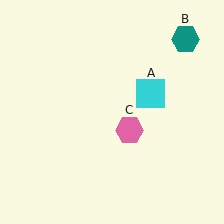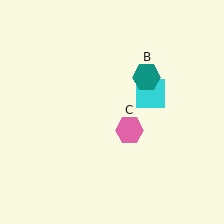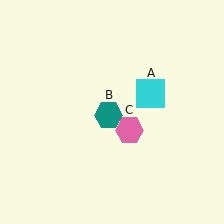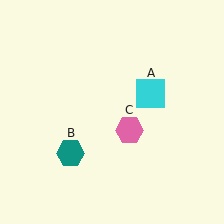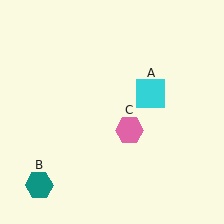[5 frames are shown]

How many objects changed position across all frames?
1 object changed position: teal hexagon (object B).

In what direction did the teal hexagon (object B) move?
The teal hexagon (object B) moved down and to the left.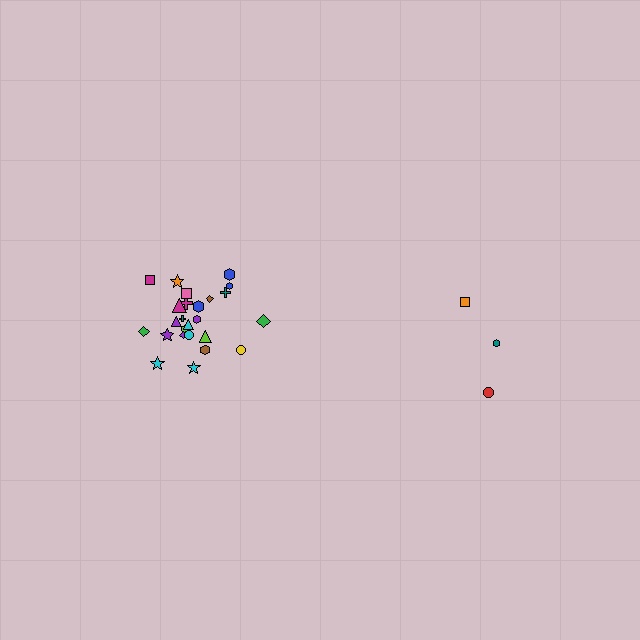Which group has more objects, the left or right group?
The left group.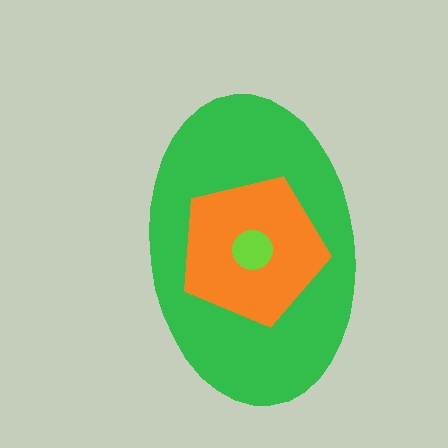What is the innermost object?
The lime circle.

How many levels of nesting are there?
3.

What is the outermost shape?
The green ellipse.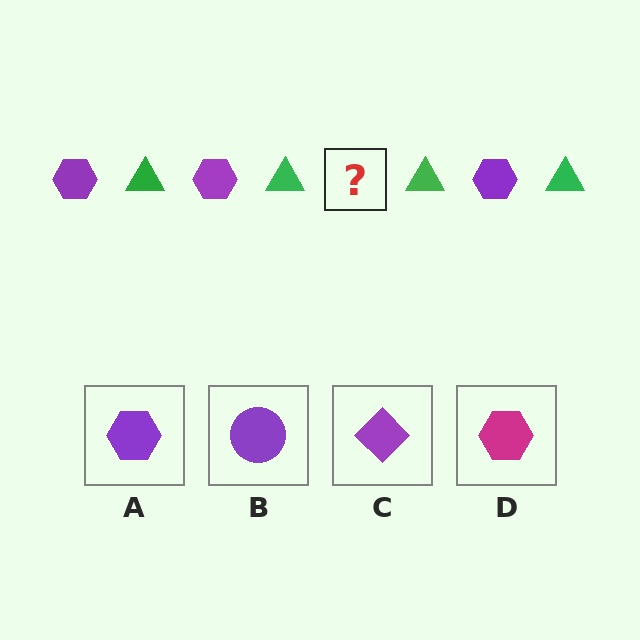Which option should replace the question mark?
Option A.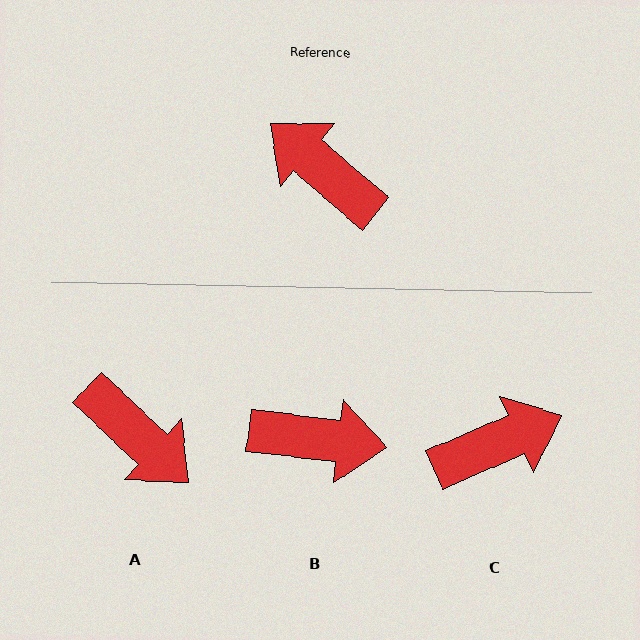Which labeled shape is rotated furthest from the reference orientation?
A, about 177 degrees away.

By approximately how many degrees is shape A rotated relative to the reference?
Approximately 177 degrees counter-clockwise.